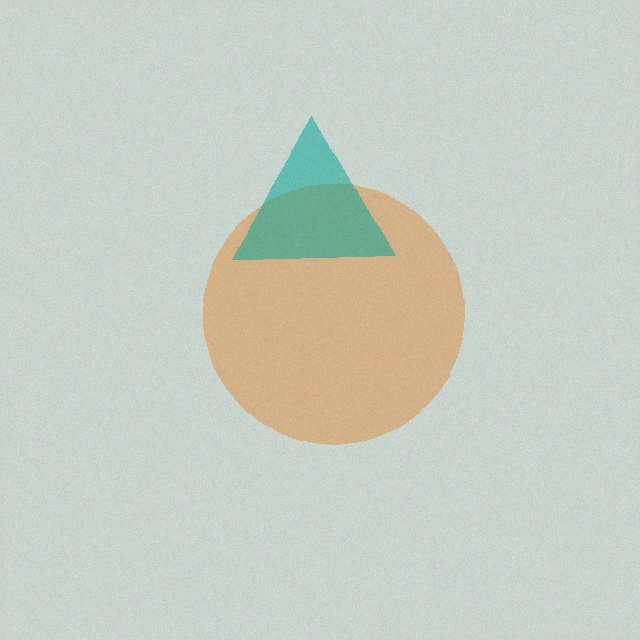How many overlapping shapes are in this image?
There are 2 overlapping shapes in the image.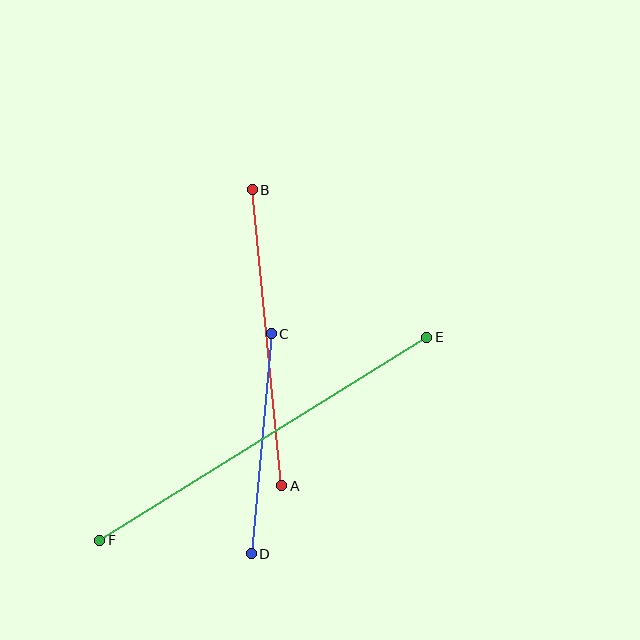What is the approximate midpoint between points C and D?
The midpoint is at approximately (261, 444) pixels.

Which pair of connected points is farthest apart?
Points E and F are farthest apart.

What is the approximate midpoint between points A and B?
The midpoint is at approximately (267, 338) pixels.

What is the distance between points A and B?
The distance is approximately 298 pixels.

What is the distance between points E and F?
The distance is approximately 385 pixels.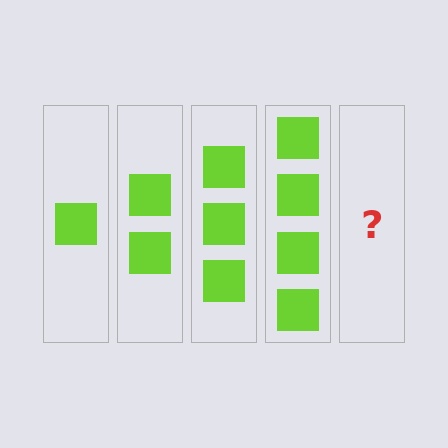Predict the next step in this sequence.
The next step is 5 squares.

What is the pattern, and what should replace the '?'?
The pattern is that each step adds one more square. The '?' should be 5 squares.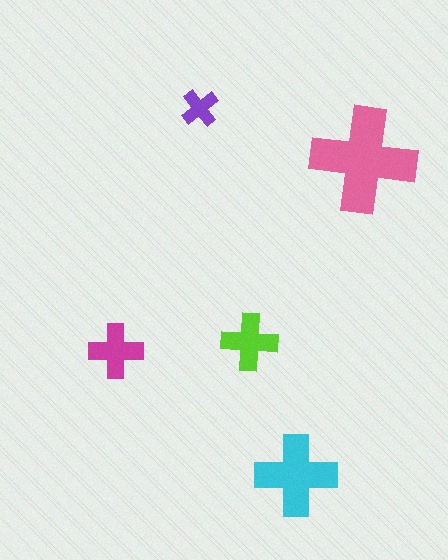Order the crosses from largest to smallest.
the pink one, the cyan one, the lime one, the magenta one, the purple one.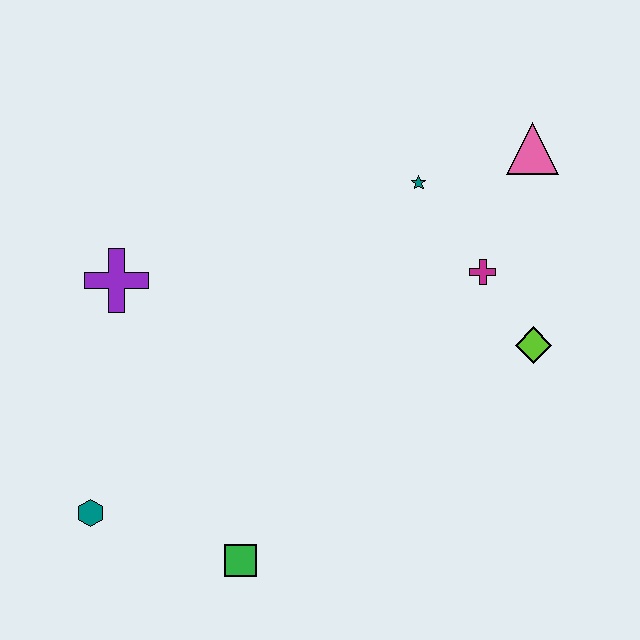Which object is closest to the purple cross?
The teal hexagon is closest to the purple cross.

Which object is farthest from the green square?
The pink triangle is farthest from the green square.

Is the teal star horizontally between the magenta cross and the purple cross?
Yes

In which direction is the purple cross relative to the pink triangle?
The purple cross is to the left of the pink triangle.